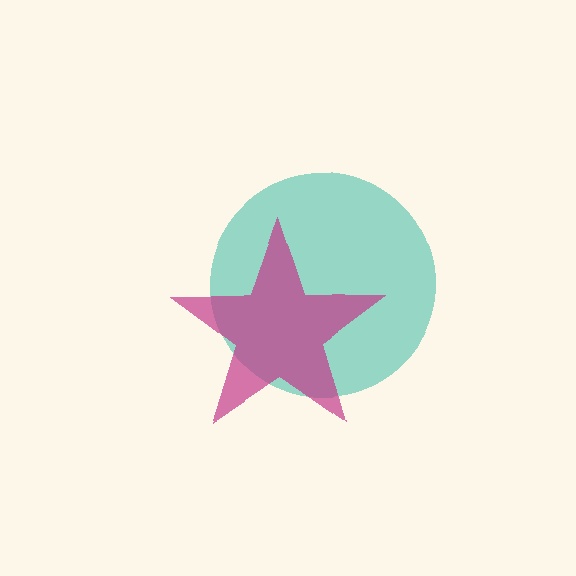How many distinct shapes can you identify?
There are 2 distinct shapes: a teal circle, a magenta star.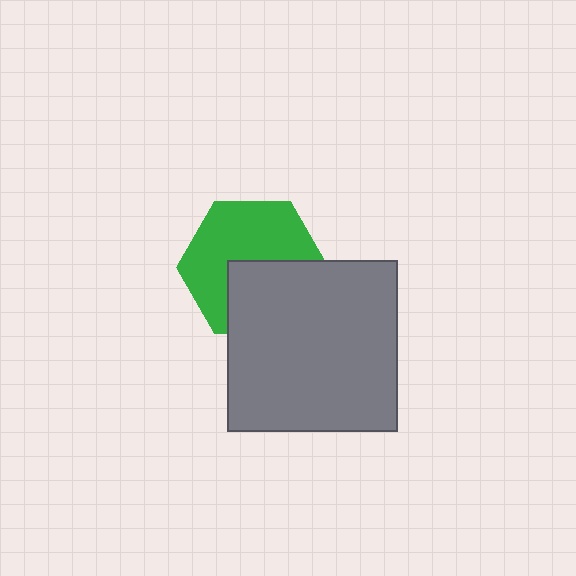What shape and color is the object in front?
The object in front is a gray square.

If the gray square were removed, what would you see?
You would see the complete green hexagon.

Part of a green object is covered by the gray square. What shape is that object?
It is a hexagon.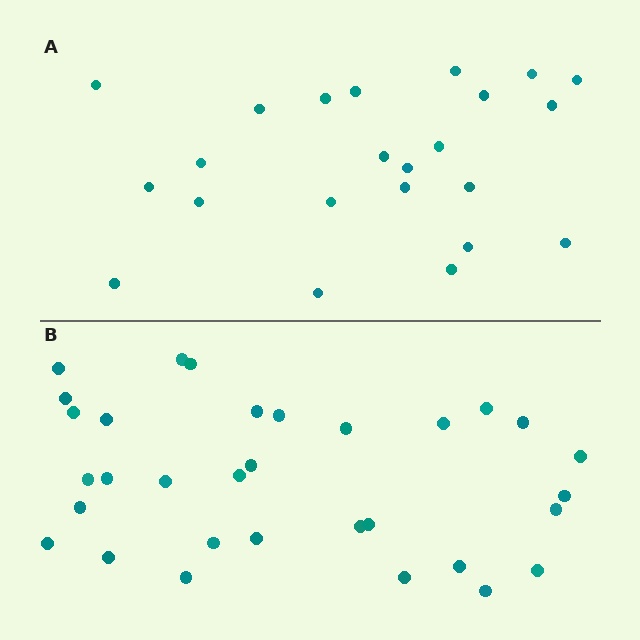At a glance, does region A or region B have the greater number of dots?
Region B (the bottom region) has more dots.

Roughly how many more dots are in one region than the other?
Region B has roughly 8 or so more dots than region A.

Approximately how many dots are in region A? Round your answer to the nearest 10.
About 20 dots. (The exact count is 23, which rounds to 20.)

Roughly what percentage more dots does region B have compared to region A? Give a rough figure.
About 40% more.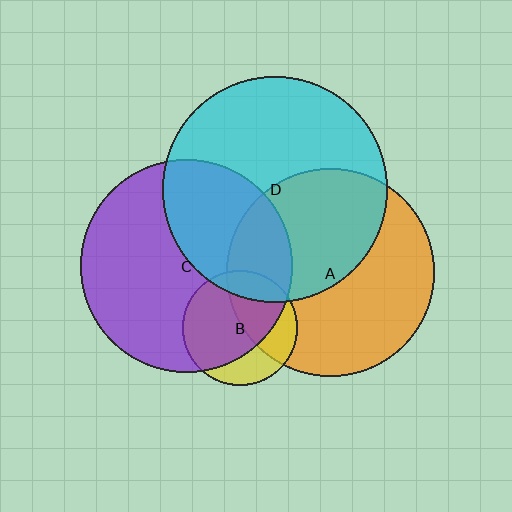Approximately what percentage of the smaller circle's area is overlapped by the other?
Approximately 45%.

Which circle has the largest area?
Circle D (cyan).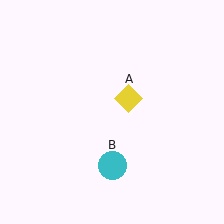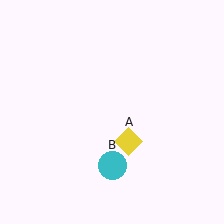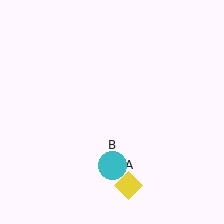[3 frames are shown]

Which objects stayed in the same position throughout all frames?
Cyan circle (object B) remained stationary.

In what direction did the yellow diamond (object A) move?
The yellow diamond (object A) moved down.